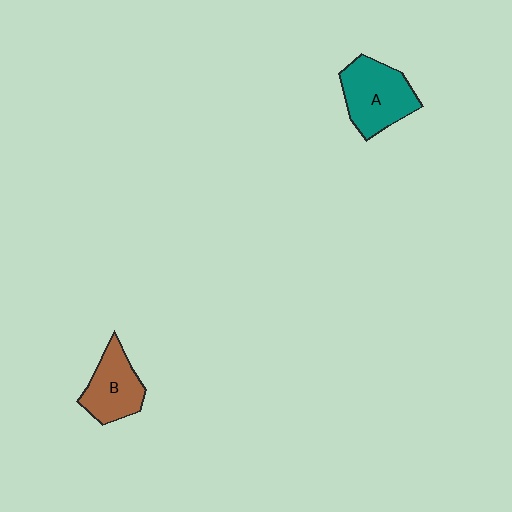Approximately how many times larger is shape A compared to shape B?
Approximately 1.3 times.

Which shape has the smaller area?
Shape B (brown).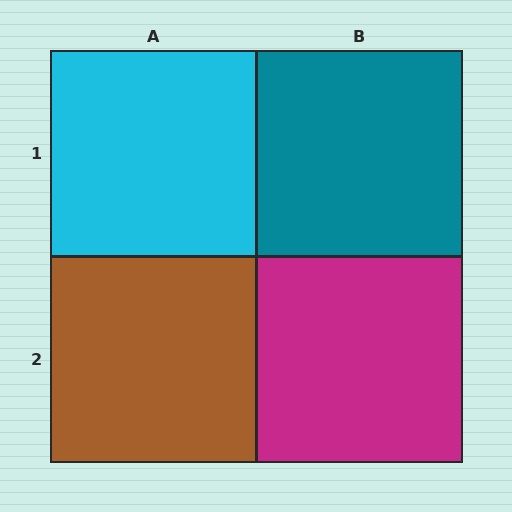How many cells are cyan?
1 cell is cyan.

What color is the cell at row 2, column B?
Magenta.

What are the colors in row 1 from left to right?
Cyan, teal.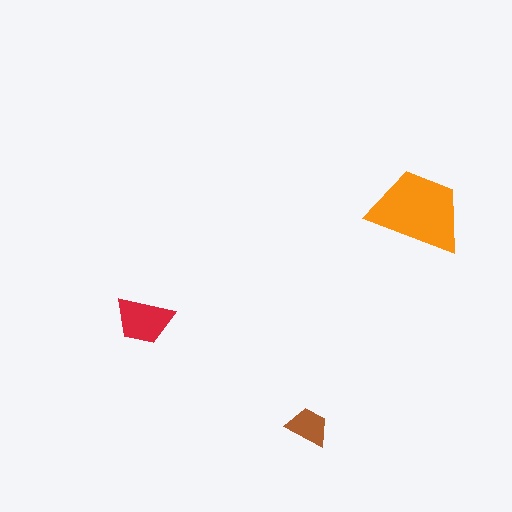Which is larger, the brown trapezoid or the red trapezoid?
The red one.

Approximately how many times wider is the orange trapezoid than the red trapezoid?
About 1.5 times wider.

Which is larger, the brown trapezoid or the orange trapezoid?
The orange one.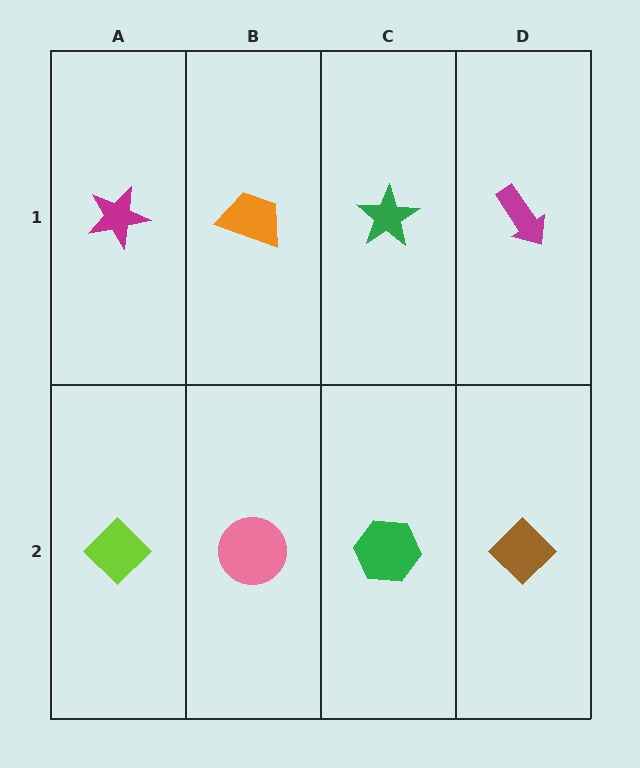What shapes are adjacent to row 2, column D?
A magenta arrow (row 1, column D), a green hexagon (row 2, column C).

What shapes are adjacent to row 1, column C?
A green hexagon (row 2, column C), an orange trapezoid (row 1, column B), a magenta arrow (row 1, column D).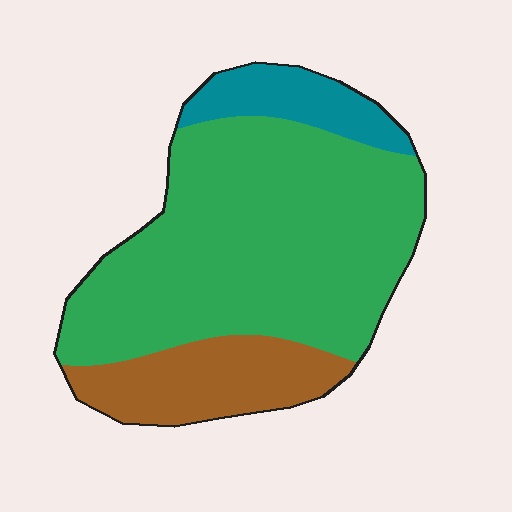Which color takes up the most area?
Green, at roughly 70%.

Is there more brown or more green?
Green.